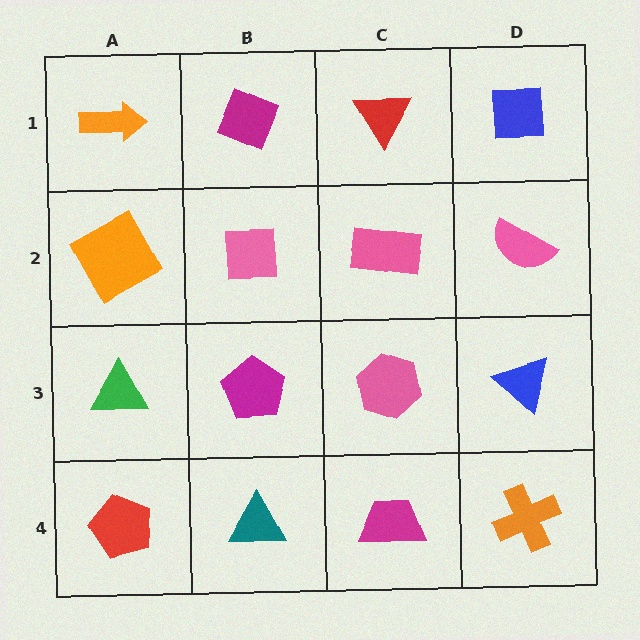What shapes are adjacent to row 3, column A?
An orange square (row 2, column A), a red pentagon (row 4, column A), a magenta pentagon (row 3, column B).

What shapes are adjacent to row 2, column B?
A magenta diamond (row 1, column B), a magenta pentagon (row 3, column B), an orange square (row 2, column A), a pink rectangle (row 2, column C).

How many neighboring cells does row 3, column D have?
3.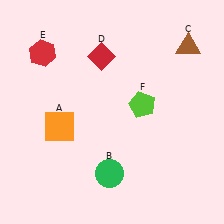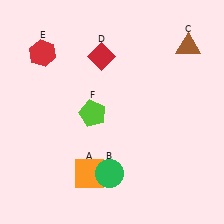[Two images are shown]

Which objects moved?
The objects that moved are: the orange square (A), the lime pentagon (F).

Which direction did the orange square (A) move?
The orange square (A) moved down.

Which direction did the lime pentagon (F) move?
The lime pentagon (F) moved left.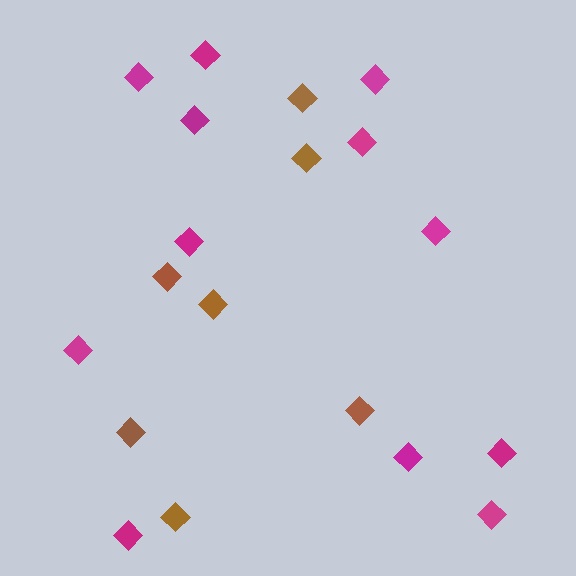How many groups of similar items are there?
There are 2 groups: one group of magenta diamonds (12) and one group of brown diamonds (7).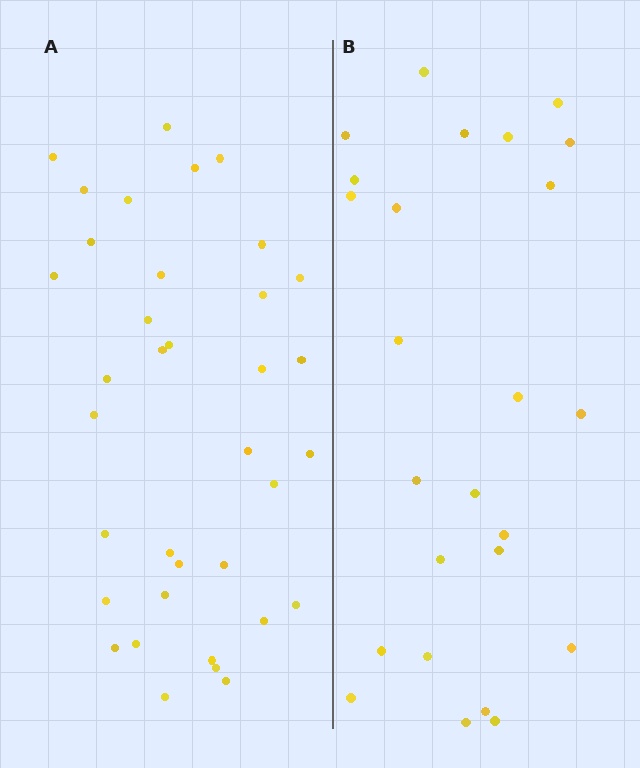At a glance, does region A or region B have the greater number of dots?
Region A (the left region) has more dots.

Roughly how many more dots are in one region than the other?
Region A has roughly 12 or so more dots than region B.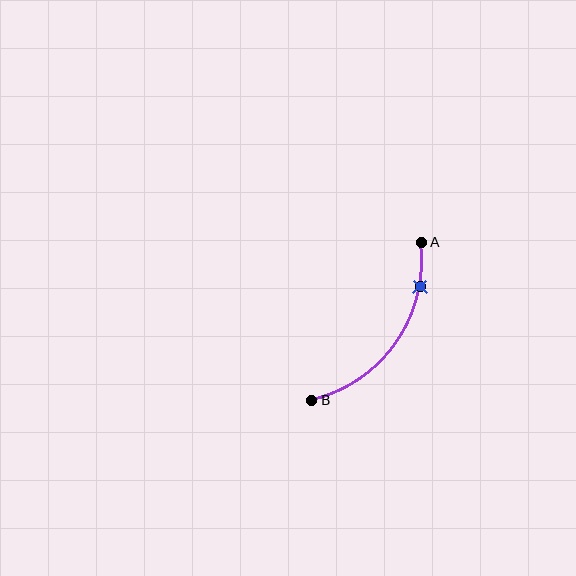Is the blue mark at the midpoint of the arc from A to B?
No. The blue mark lies on the arc but is closer to endpoint A. The arc midpoint would be at the point on the curve equidistant along the arc from both A and B.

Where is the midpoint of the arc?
The arc midpoint is the point on the curve farthest from the straight line joining A and B. It sits below and to the right of that line.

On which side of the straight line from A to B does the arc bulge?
The arc bulges below and to the right of the straight line connecting A and B.